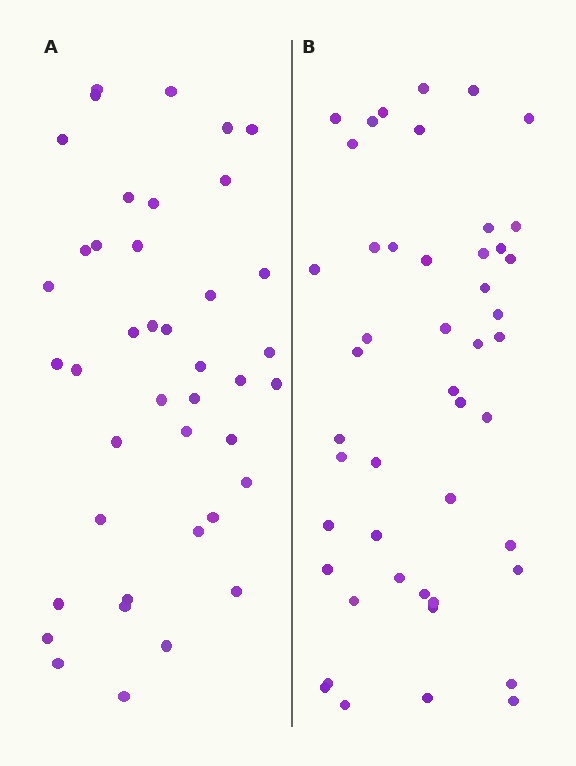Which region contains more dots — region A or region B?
Region B (the right region) has more dots.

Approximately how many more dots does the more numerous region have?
Region B has about 6 more dots than region A.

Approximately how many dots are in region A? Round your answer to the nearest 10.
About 40 dots. (The exact count is 41, which rounds to 40.)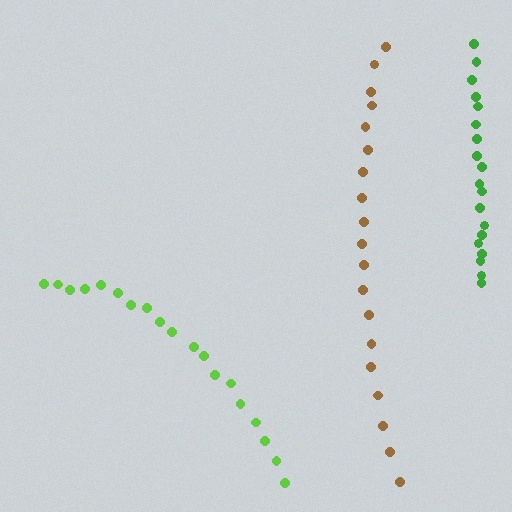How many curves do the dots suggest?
There are 3 distinct paths.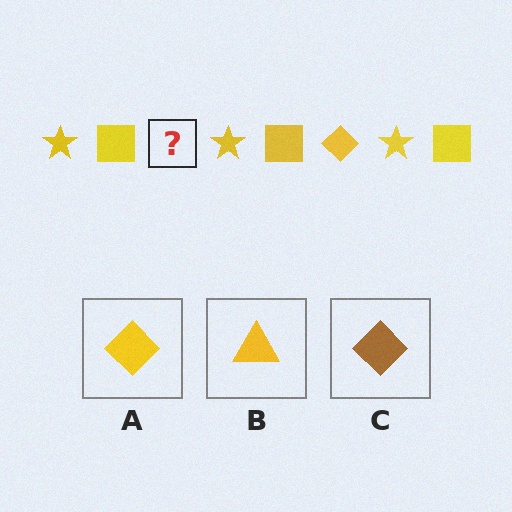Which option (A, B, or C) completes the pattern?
A.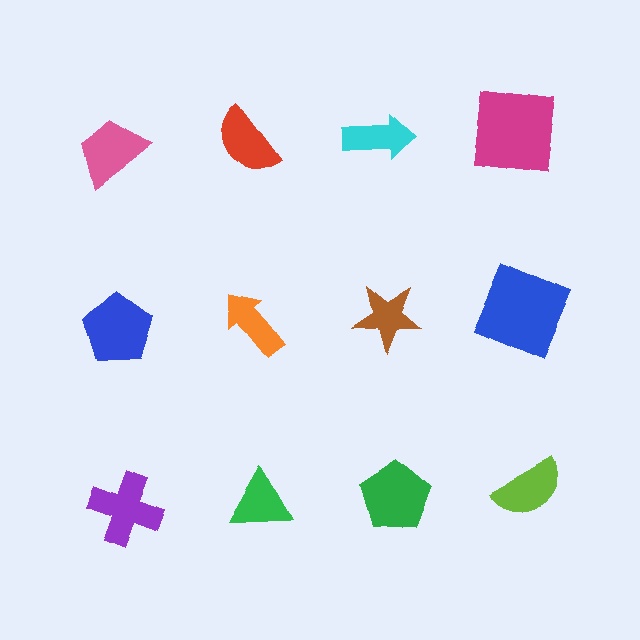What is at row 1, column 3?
A cyan arrow.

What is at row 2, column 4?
A blue square.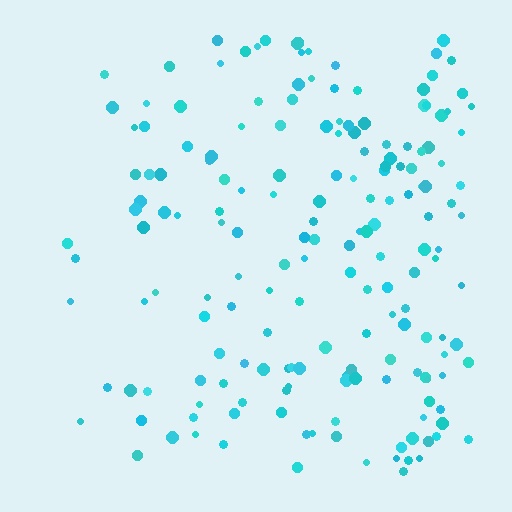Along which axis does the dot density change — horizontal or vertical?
Horizontal.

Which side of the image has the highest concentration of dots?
The right.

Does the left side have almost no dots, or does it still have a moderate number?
Still a moderate number, just noticeably fewer than the right.